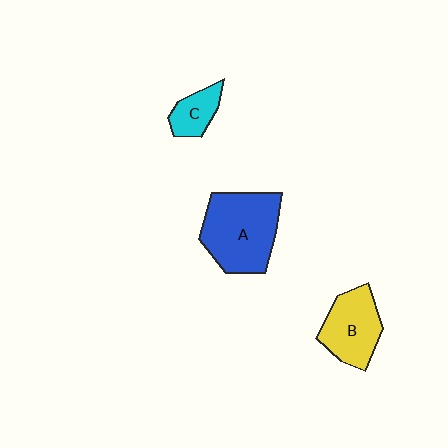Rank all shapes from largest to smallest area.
From largest to smallest: A (blue), B (yellow), C (cyan).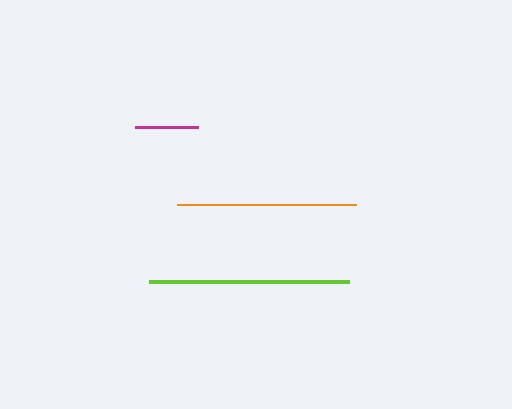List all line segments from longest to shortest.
From longest to shortest: lime, orange, magenta.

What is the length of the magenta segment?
The magenta segment is approximately 64 pixels long.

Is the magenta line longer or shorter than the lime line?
The lime line is longer than the magenta line.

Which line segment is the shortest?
The magenta line is the shortest at approximately 64 pixels.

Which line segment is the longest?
The lime line is the longest at approximately 200 pixels.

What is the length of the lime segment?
The lime segment is approximately 200 pixels long.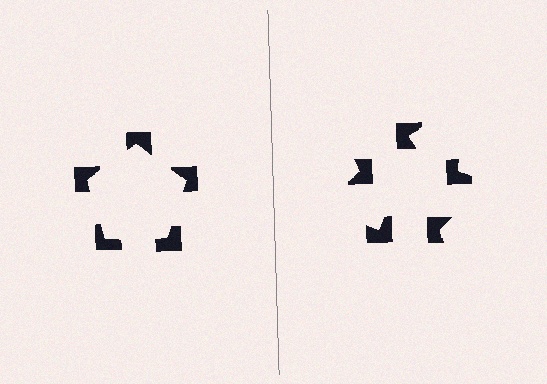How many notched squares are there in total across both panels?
10 — 5 on each side.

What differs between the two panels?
The notched squares are positioned identically on both sides; only the wedge orientations differ. On the left they align to a pentagon; on the right they are misaligned.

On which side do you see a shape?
An illusory pentagon appears on the left side. On the right side the wedge cuts are rotated, so no coherent shape forms.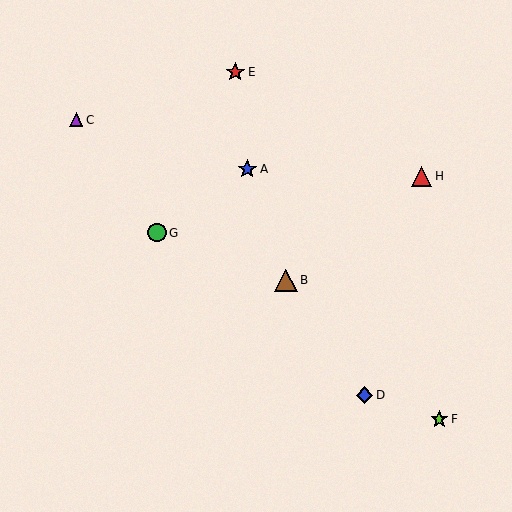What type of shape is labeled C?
Shape C is a purple triangle.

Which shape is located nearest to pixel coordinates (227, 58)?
The red star (labeled E) at (235, 72) is nearest to that location.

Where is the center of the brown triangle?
The center of the brown triangle is at (286, 280).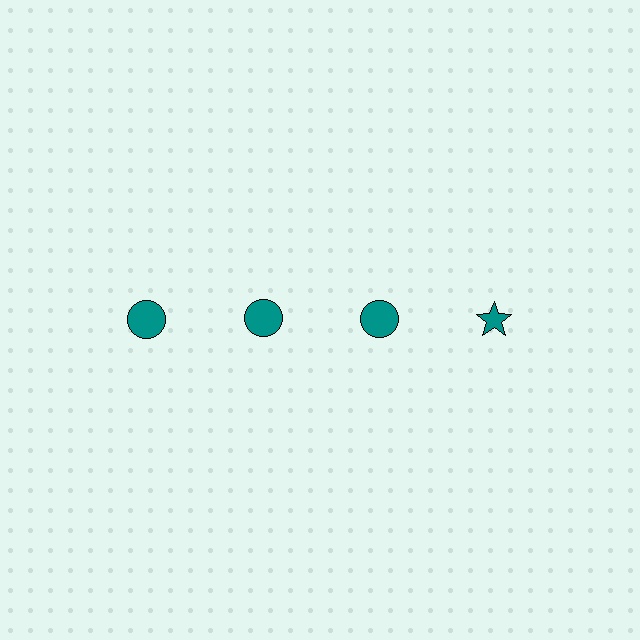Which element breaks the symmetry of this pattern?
The teal star in the top row, second from right column breaks the symmetry. All other shapes are teal circles.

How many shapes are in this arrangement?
There are 4 shapes arranged in a grid pattern.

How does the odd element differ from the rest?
It has a different shape: star instead of circle.